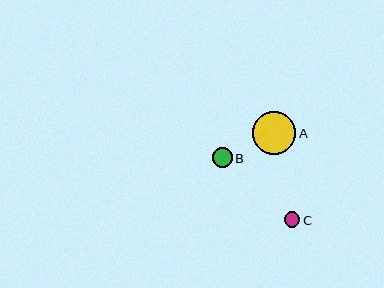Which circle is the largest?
Circle A is the largest with a size of approximately 43 pixels.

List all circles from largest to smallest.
From largest to smallest: A, B, C.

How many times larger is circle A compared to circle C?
Circle A is approximately 2.7 times the size of circle C.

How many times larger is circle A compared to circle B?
Circle A is approximately 2.1 times the size of circle B.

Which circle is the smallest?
Circle C is the smallest with a size of approximately 16 pixels.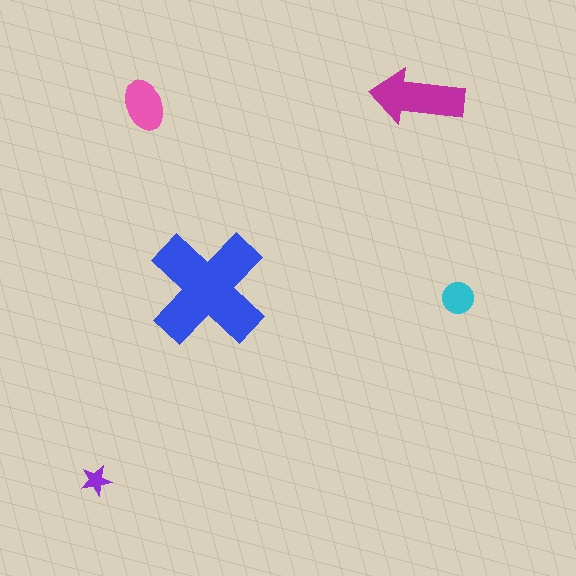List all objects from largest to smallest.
The blue cross, the magenta arrow, the pink ellipse, the cyan circle, the purple star.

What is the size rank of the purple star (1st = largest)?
5th.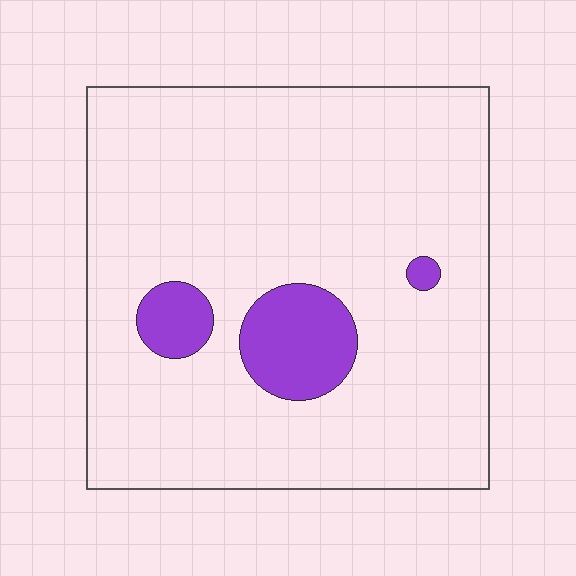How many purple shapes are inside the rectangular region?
3.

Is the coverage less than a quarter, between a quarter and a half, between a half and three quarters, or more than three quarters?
Less than a quarter.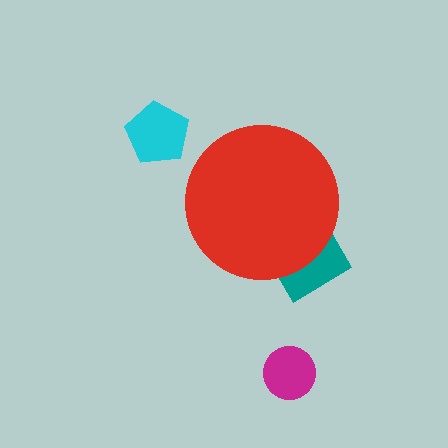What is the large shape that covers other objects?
A red circle.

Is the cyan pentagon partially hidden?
No, the cyan pentagon is fully visible.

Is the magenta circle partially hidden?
No, the magenta circle is fully visible.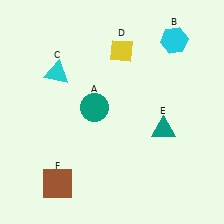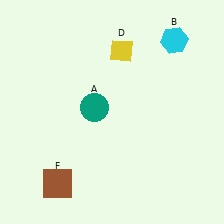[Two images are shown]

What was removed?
The cyan triangle (C), the teal triangle (E) were removed in Image 2.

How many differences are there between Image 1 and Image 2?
There are 2 differences between the two images.